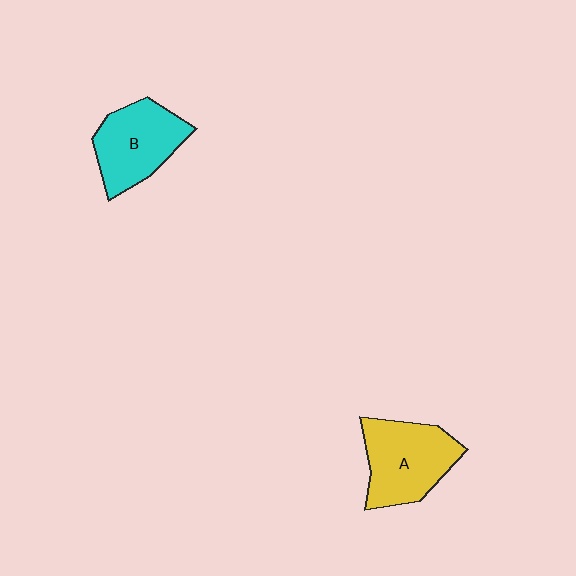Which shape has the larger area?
Shape A (yellow).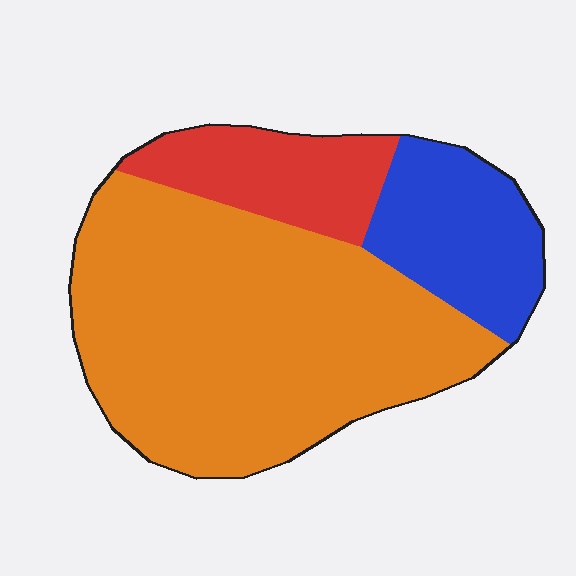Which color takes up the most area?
Orange, at roughly 65%.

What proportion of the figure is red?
Red covers 16% of the figure.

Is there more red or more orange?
Orange.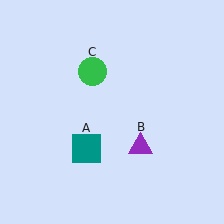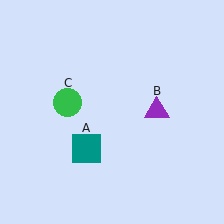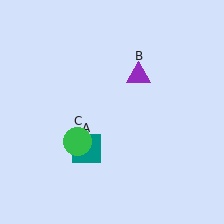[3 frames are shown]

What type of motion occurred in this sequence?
The purple triangle (object B), green circle (object C) rotated counterclockwise around the center of the scene.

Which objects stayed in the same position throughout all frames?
Teal square (object A) remained stationary.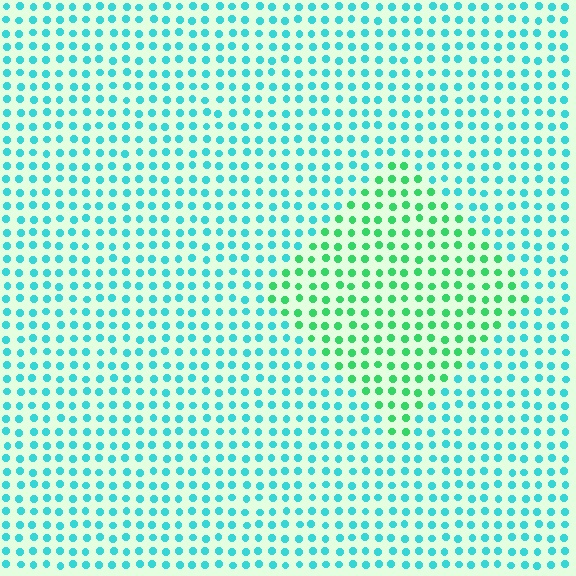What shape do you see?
I see a diamond.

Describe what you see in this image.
The image is filled with small cyan elements in a uniform arrangement. A diamond-shaped region is visible where the elements are tinted to a slightly different hue, forming a subtle color boundary.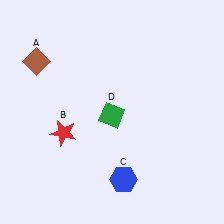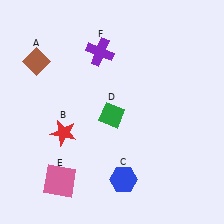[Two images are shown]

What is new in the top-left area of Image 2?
A purple cross (F) was added in the top-left area of Image 2.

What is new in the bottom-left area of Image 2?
A pink square (E) was added in the bottom-left area of Image 2.